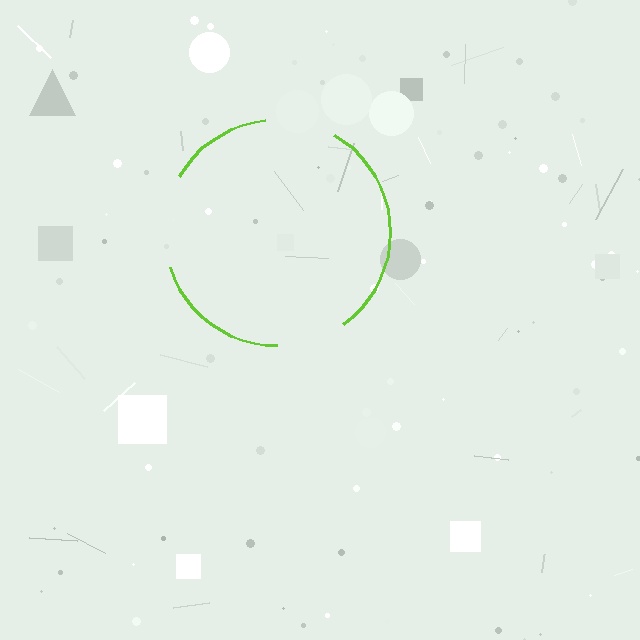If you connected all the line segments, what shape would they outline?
They would outline a circle.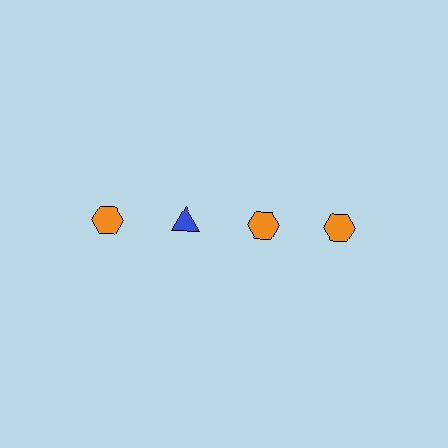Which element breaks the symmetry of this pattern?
The blue triangle in the top row, second from left column breaks the symmetry. All other shapes are orange hexagons.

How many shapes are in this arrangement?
There are 4 shapes arranged in a grid pattern.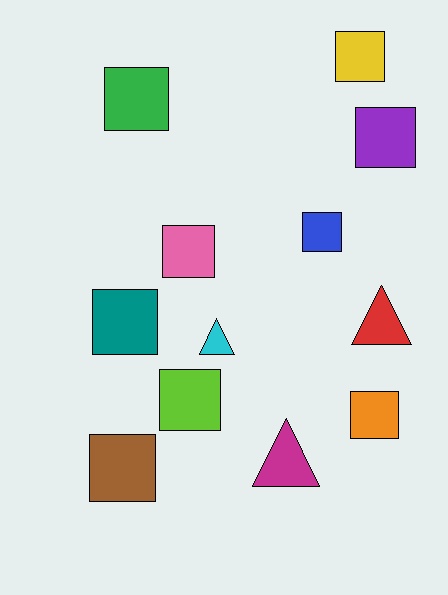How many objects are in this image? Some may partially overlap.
There are 12 objects.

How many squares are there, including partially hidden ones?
There are 9 squares.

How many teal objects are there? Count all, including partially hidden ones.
There is 1 teal object.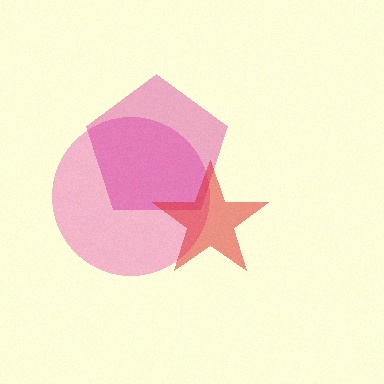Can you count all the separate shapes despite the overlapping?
Yes, there are 3 separate shapes.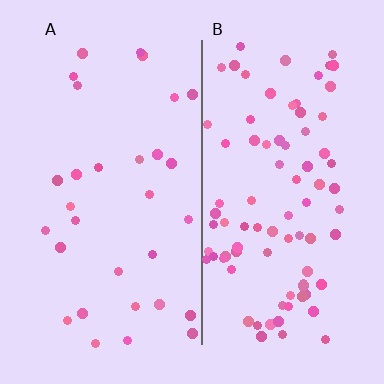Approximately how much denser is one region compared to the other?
Approximately 2.8× — region B over region A.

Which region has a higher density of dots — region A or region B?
B (the right).